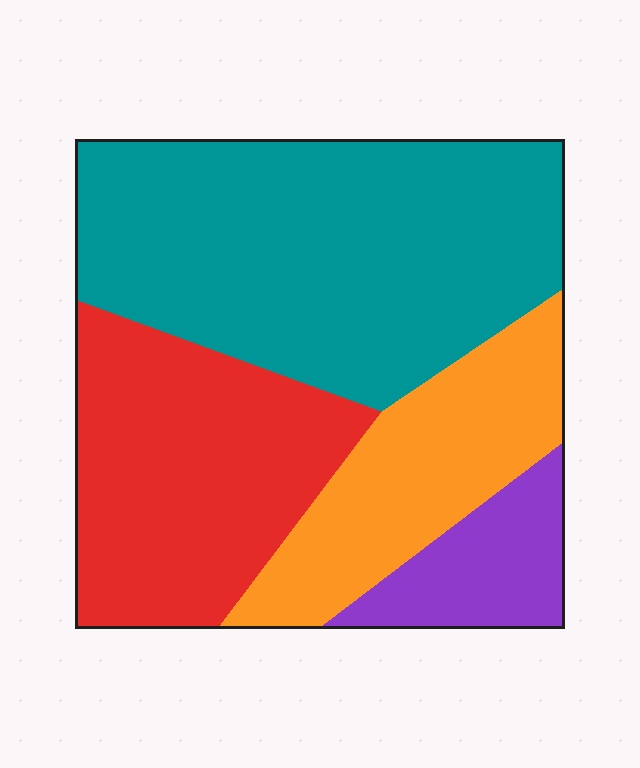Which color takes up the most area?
Teal, at roughly 45%.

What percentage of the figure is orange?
Orange covers around 20% of the figure.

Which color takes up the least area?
Purple, at roughly 10%.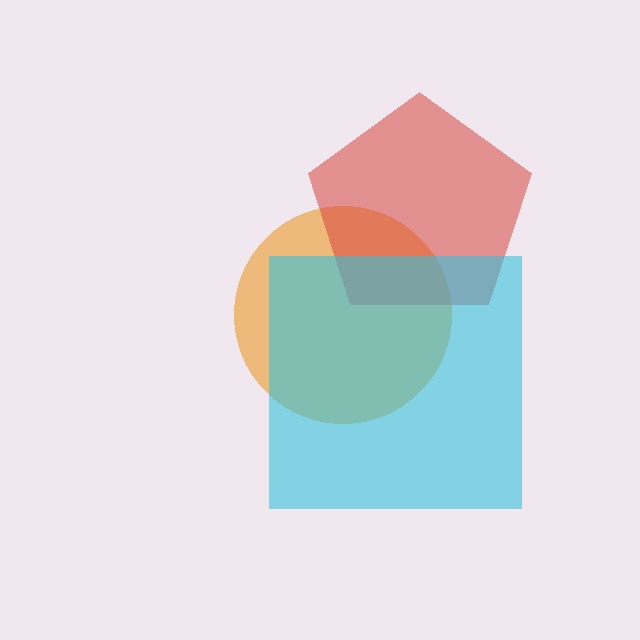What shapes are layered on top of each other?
The layered shapes are: an orange circle, a red pentagon, a cyan square.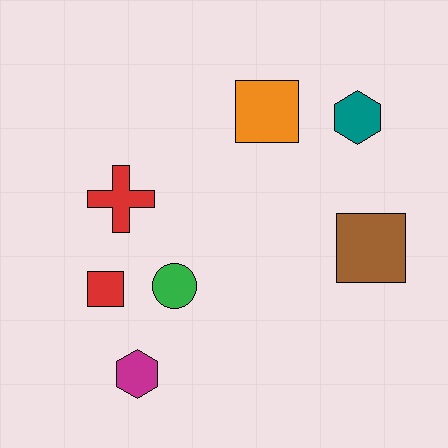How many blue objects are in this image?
There are no blue objects.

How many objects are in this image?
There are 7 objects.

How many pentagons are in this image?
There are no pentagons.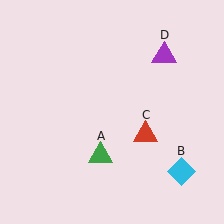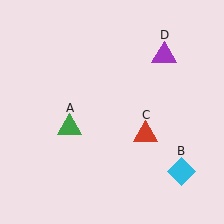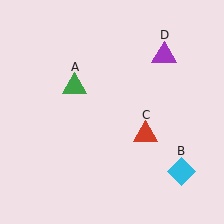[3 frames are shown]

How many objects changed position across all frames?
1 object changed position: green triangle (object A).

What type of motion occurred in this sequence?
The green triangle (object A) rotated clockwise around the center of the scene.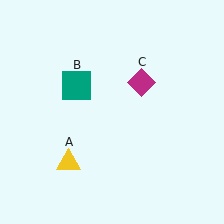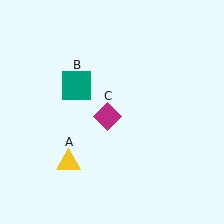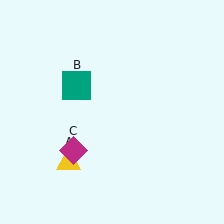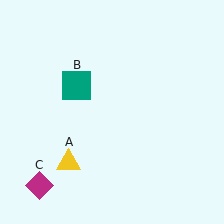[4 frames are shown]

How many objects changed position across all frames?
1 object changed position: magenta diamond (object C).